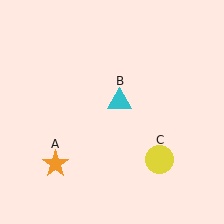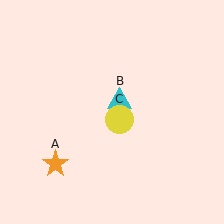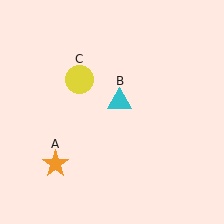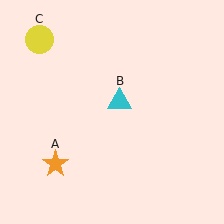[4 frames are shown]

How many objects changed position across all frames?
1 object changed position: yellow circle (object C).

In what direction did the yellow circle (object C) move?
The yellow circle (object C) moved up and to the left.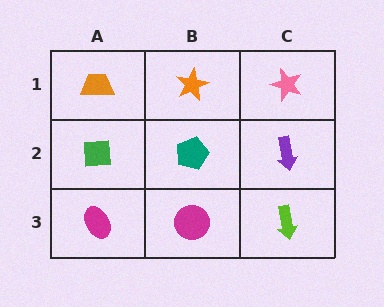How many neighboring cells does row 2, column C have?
3.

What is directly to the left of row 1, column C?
An orange star.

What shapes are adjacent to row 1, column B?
A teal pentagon (row 2, column B), an orange trapezoid (row 1, column A), a pink star (row 1, column C).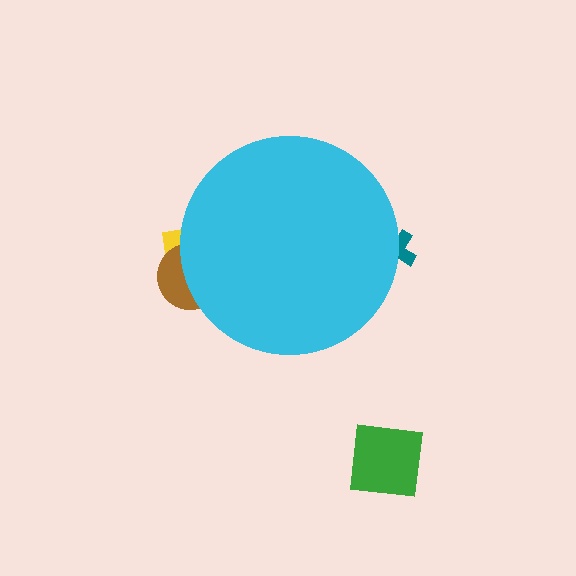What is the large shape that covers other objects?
A cyan circle.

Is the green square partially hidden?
No, the green square is fully visible.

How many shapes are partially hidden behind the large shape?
3 shapes are partially hidden.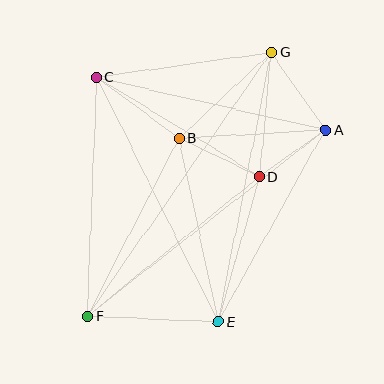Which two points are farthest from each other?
Points F and G are farthest from each other.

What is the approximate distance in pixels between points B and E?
The distance between B and E is approximately 188 pixels.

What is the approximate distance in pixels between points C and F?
The distance between C and F is approximately 239 pixels.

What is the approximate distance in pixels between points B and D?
The distance between B and D is approximately 89 pixels.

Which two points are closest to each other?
Points A and D are closest to each other.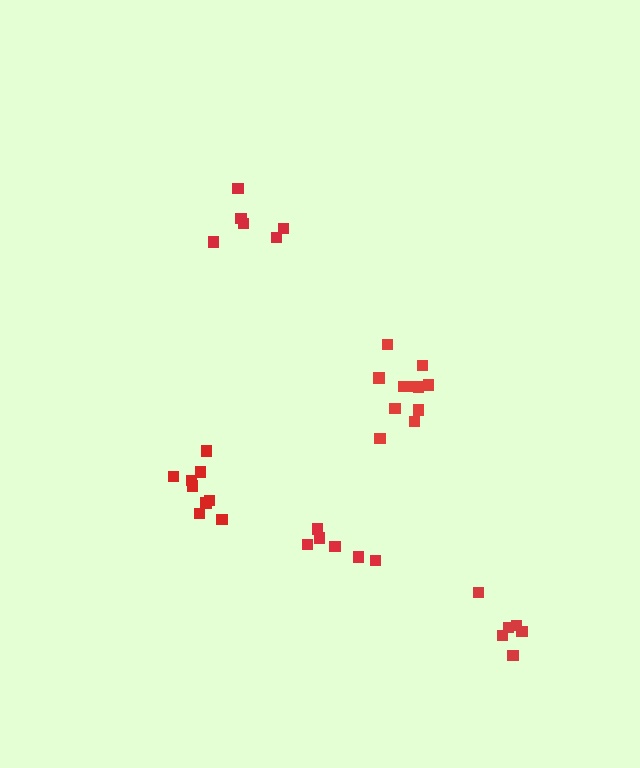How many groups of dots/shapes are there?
There are 5 groups.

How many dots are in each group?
Group 1: 6 dots, Group 2: 6 dots, Group 3: 9 dots, Group 4: 11 dots, Group 5: 6 dots (38 total).